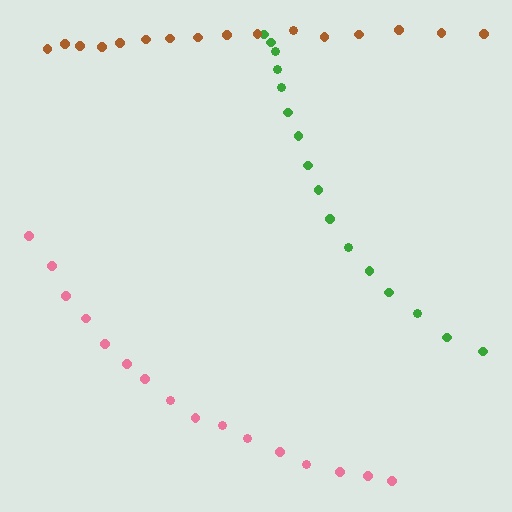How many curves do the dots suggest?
There are 3 distinct paths.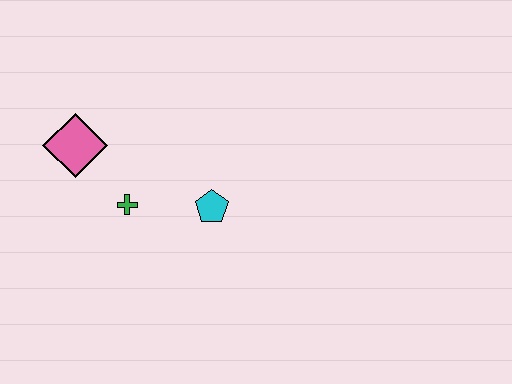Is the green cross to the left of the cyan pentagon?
Yes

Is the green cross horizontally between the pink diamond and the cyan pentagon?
Yes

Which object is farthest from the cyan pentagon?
The pink diamond is farthest from the cyan pentagon.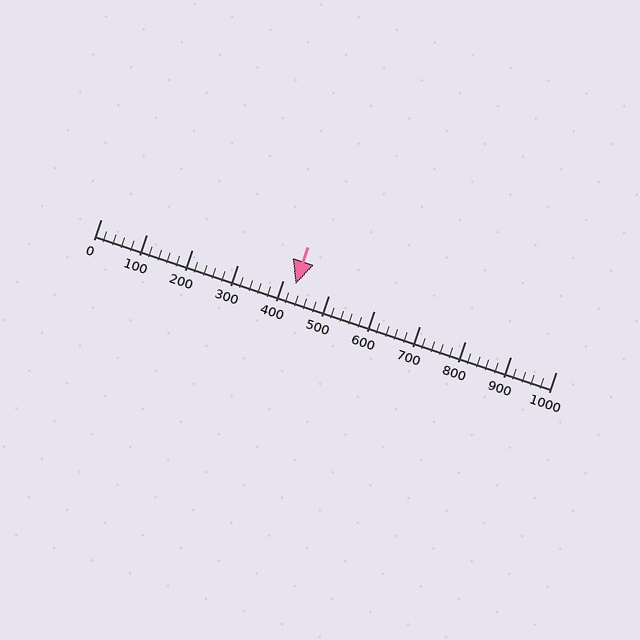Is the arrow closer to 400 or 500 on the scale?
The arrow is closer to 400.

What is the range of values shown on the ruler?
The ruler shows values from 0 to 1000.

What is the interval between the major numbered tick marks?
The major tick marks are spaced 100 units apart.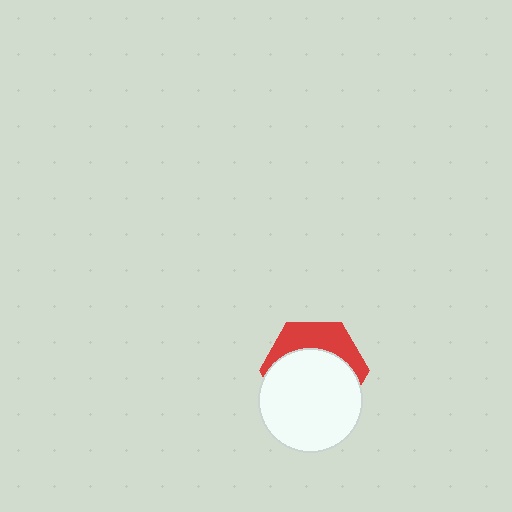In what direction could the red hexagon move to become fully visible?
The red hexagon could move up. That would shift it out from behind the white circle entirely.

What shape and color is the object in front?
The object in front is a white circle.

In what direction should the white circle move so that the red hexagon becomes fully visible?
The white circle should move down. That is the shortest direction to clear the overlap and leave the red hexagon fully visible.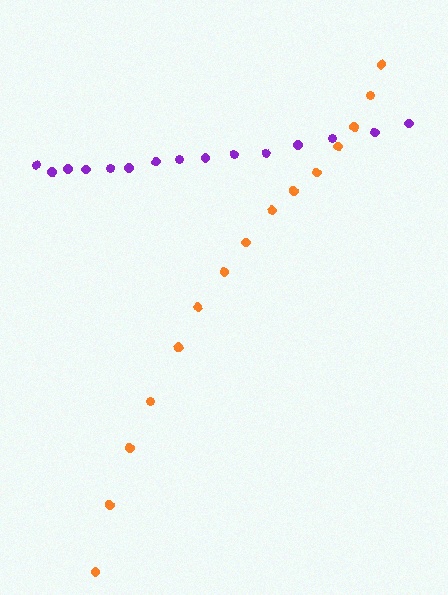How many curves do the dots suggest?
There are 2 distinct paths.